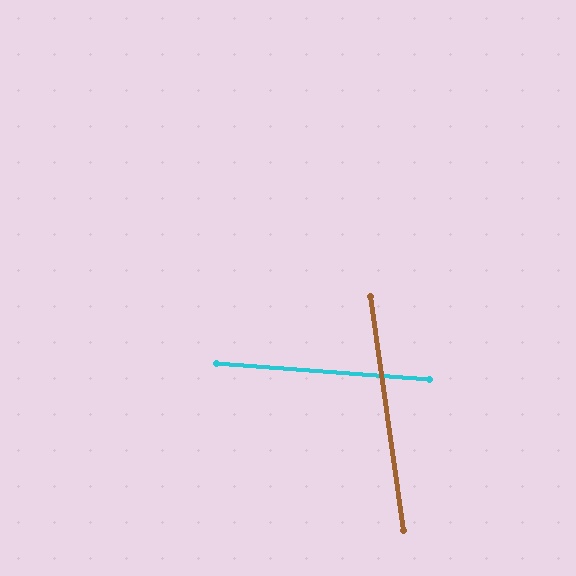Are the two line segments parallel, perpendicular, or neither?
Neither parallel nor perpendicular — they differ by about 78°.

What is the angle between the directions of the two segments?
Approximately 78 degrees.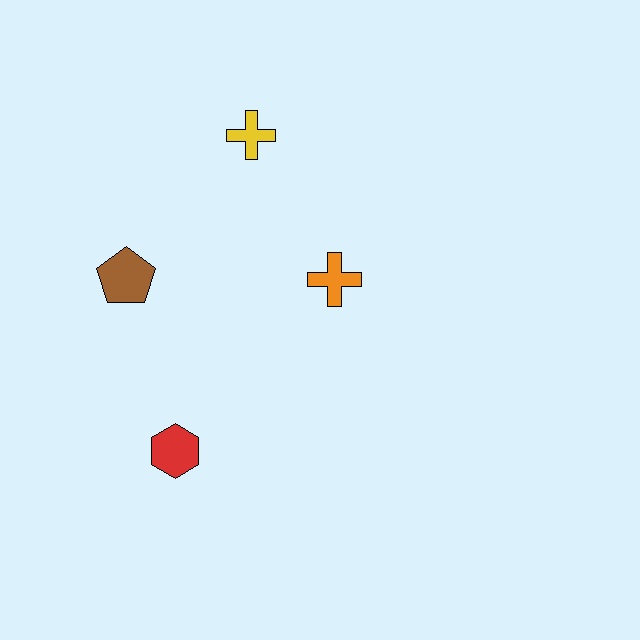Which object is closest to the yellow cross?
The orange cross is closest to the yellow cross.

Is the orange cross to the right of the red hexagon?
Yes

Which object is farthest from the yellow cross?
The red hexagon is farthest from the yellow cross.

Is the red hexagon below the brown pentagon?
Yes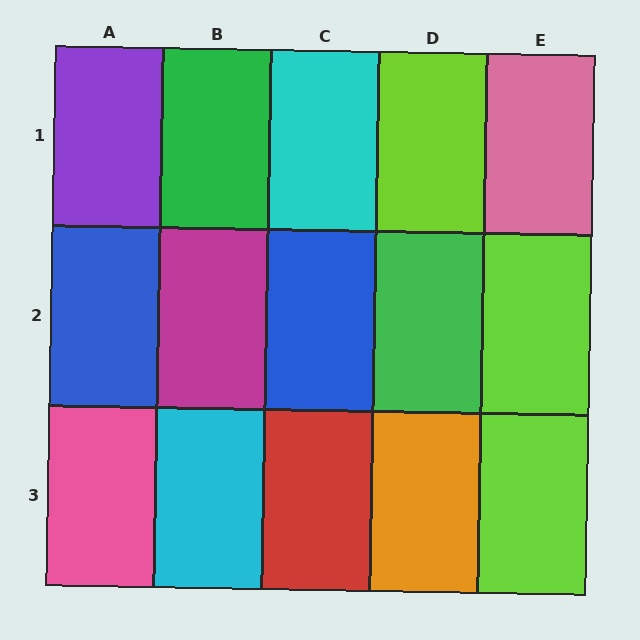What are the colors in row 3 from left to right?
Pink, cyan, red, orange, lime.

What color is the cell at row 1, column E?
Pink.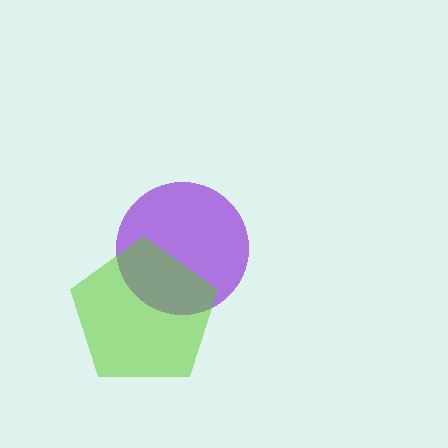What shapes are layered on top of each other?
The layered shapes are: a purple circle, a lime pentagon.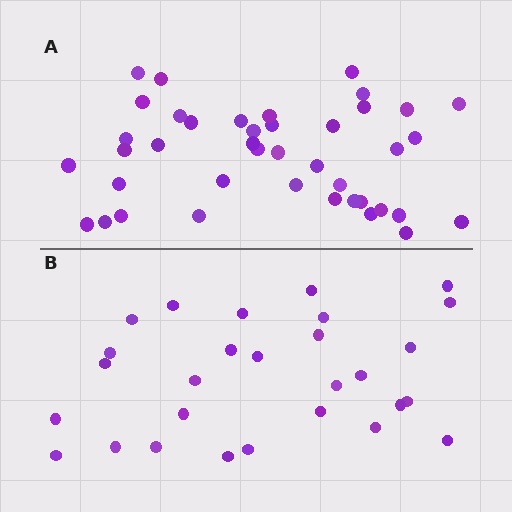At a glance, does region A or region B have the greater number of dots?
Region A (the top region) has more dots.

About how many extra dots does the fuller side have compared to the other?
Region A has approximately 15 more dots than region B.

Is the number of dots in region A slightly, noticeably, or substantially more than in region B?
Region A has substantially more. The ratio is roughly 1.5 to 1.